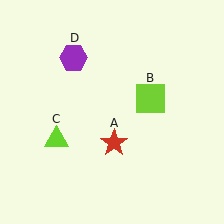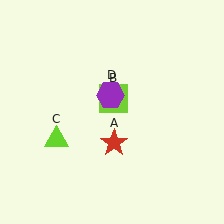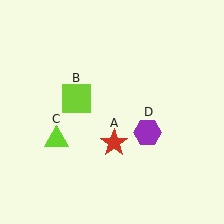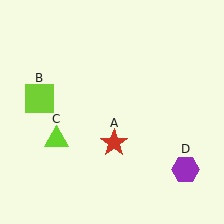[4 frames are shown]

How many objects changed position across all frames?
2 objects changed position: lime square (object B), purple hexagon (object D).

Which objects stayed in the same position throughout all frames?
Red star (object A) and lime triangle (object C) remained stationary.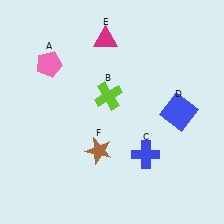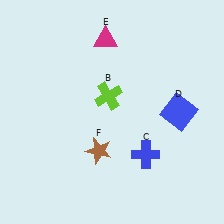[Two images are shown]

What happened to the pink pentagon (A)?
The pink pentagon (A) was removed in Image 2. It was in the top-left area of Image 1.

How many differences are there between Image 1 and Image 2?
There is 1 difference between the two images.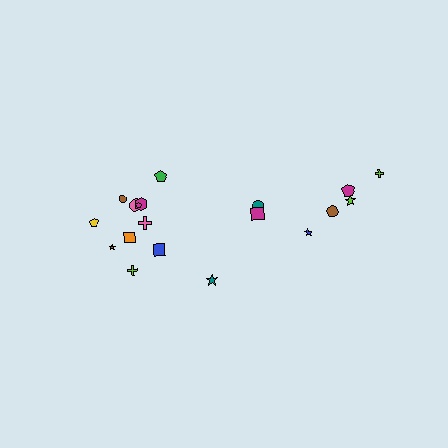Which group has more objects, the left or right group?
The left group.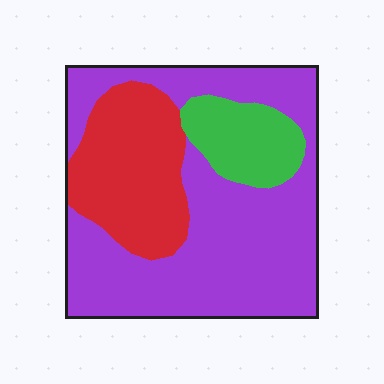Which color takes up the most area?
Purple, at roughly 60%.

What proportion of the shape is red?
Red takes up about one quarter (1/4) of the shape.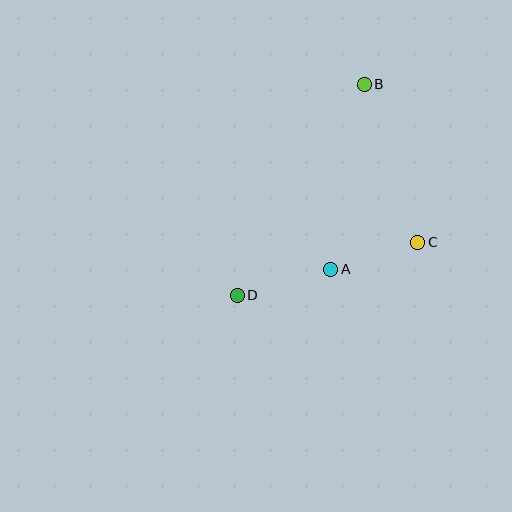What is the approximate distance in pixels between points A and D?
The distance between A and D is approximately 97 pixels.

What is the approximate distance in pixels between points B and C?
The distance between B and C is approximately 167 pixels.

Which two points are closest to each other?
Points A and C are closest to each other.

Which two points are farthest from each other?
Points B and D are farthest from each other.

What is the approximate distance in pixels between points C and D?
The distance between C and D is approximately 188 pixels.